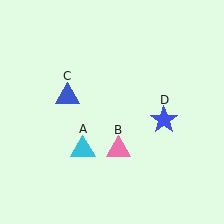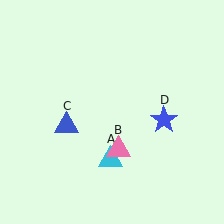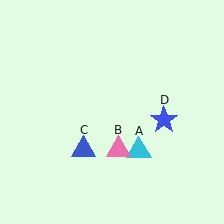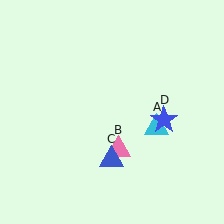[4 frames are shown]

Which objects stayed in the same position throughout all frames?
Pink triangle (object B) and blue star (object D) remained stationary.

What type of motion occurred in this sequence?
The cyan triangle (object A), blue triangle (object C) rotated counterclockwise around the center of the scene.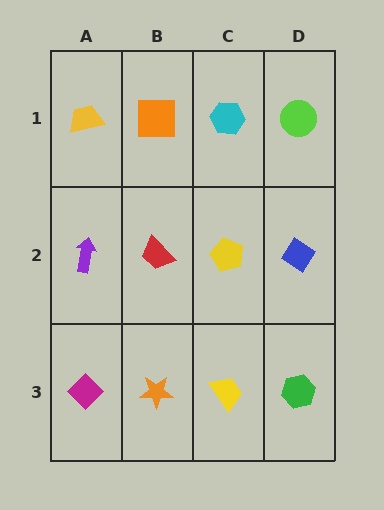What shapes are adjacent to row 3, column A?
A purple arrow (row 2, column A), an orange star (row 3, column B).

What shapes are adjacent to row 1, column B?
A red trapezoid (row 2, column B), a yellow trapezoid (row 1, column A), a cyan hexagon (row 1, column C).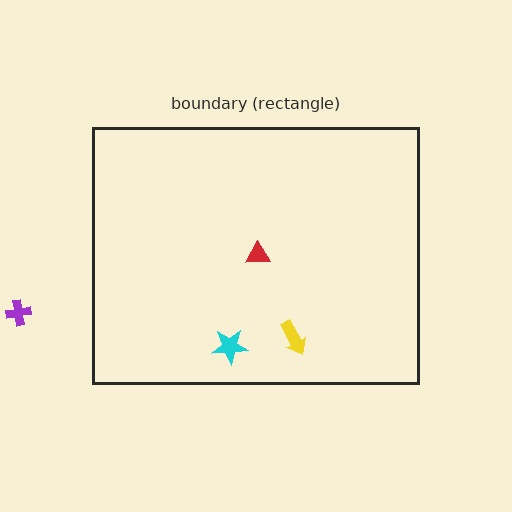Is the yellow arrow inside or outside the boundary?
Inside.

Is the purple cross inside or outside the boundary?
Outside.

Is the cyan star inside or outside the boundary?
Inside.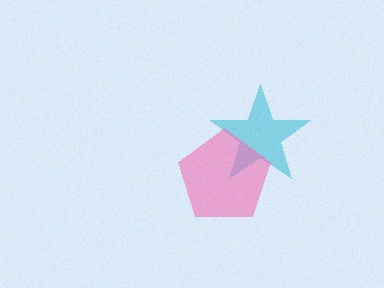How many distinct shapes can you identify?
There are 2 distinct shapes: a cyan star, a pink pentagon.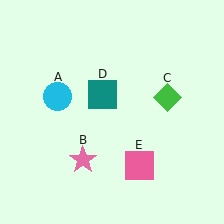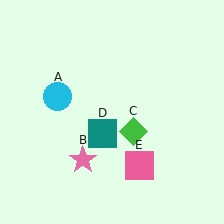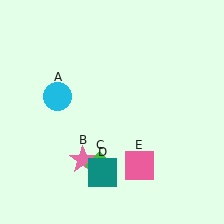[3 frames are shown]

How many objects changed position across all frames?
2 objects changed position: green diamond (object C), teal square (object D).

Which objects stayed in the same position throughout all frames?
Cyan circle (object A) and pink star (object B) and pink square (object E) remained stationary.